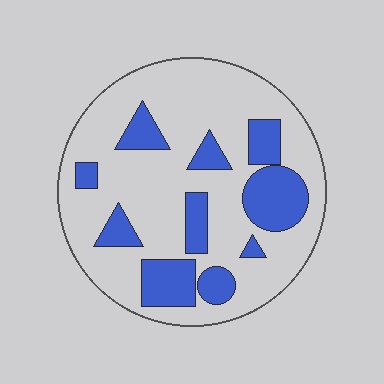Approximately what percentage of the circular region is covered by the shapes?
Approximately 25%.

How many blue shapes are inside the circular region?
10.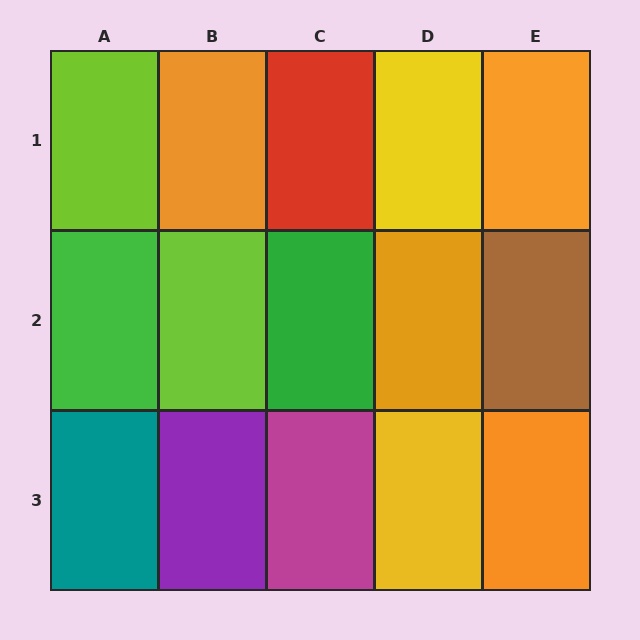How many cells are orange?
4 cells are orange.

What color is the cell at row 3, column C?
Magenta.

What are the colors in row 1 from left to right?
Lime, orange, red, yellow, orange.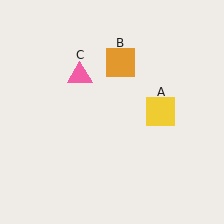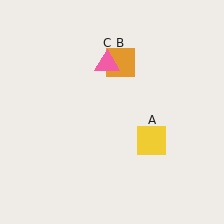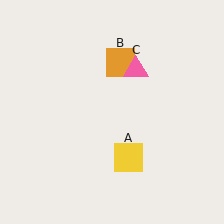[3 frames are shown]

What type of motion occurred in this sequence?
The yellow square (object A), pink triangle (object C) rotated clockwise around the center of the scene.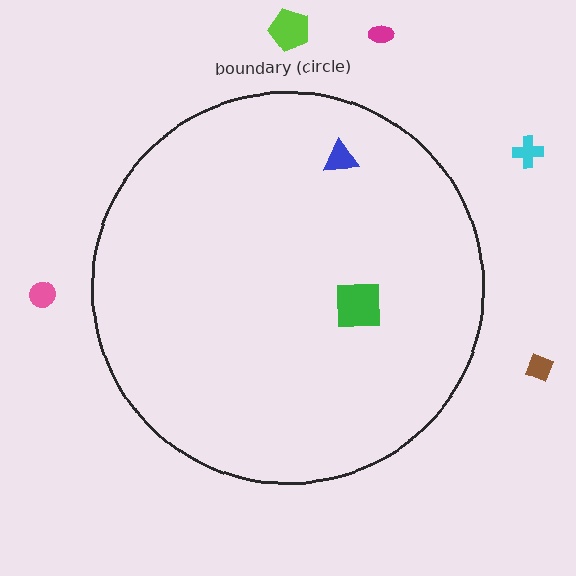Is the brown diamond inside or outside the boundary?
Outside.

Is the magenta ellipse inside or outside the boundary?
Outside.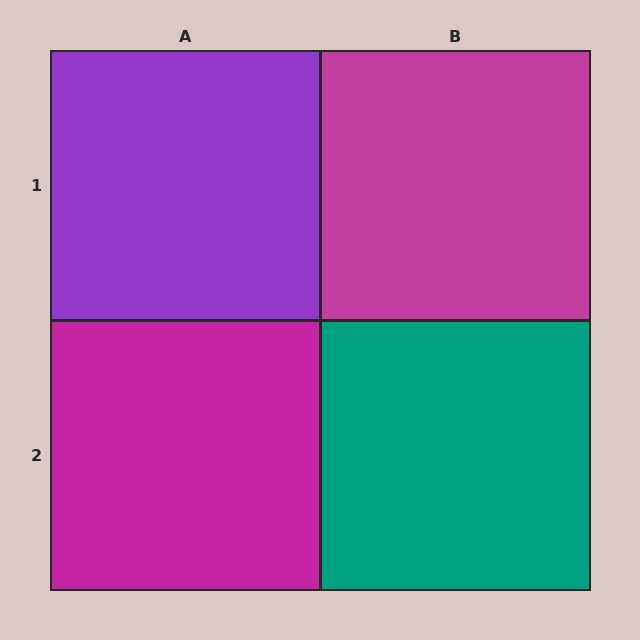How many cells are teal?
1 cell is teal.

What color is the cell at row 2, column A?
Magenta.